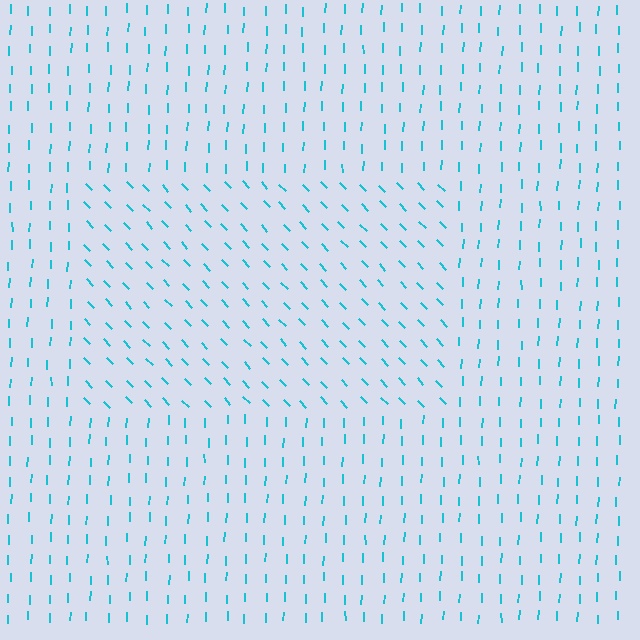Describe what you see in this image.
The image is filled with small cyan line segments. A rectangle region in the image has lines oriented differently from the surrounding lines, creating a visible texture boundary.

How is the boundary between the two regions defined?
The boundary is defined purely by a change in line orientation (approximately 45 degrees difference). All lines are the same color and thickness.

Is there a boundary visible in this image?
Yes, there is a texture boundary formed by a change in line orientation.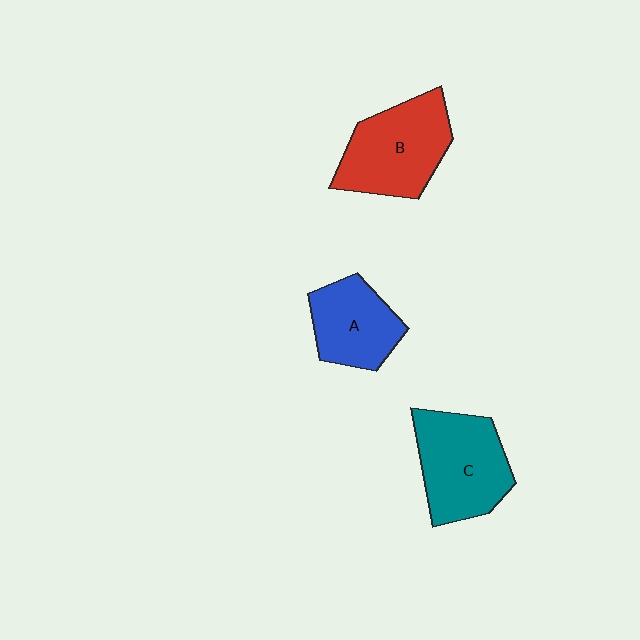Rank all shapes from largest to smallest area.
From largest to smallest: B (red), C (teal), A (blue).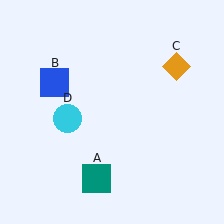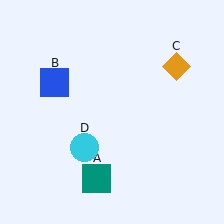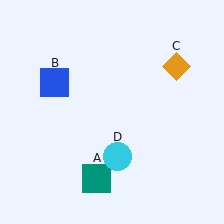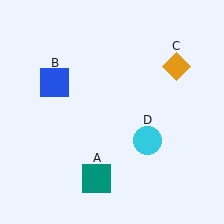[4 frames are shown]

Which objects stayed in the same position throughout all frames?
Teal square (object A) and blue square (object B) and orange diamond (object C) remained stationary.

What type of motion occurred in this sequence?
The cyan circle (object D) rotated counterclockwise around the center of the scene.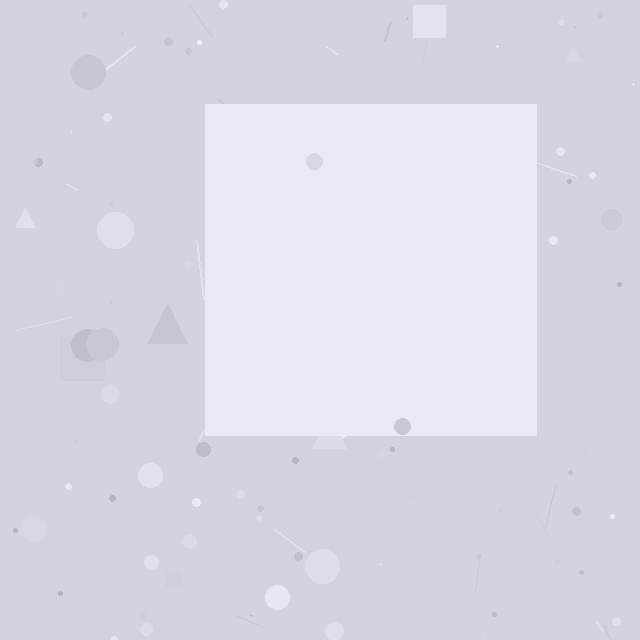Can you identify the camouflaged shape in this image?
The camouflaged shape is a square.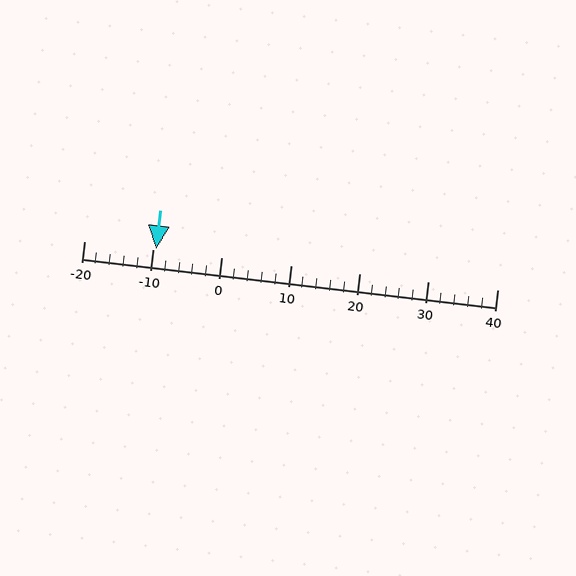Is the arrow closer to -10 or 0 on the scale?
The arrow is closer to -10.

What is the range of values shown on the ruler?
The ruler shows values from -20 to 40.